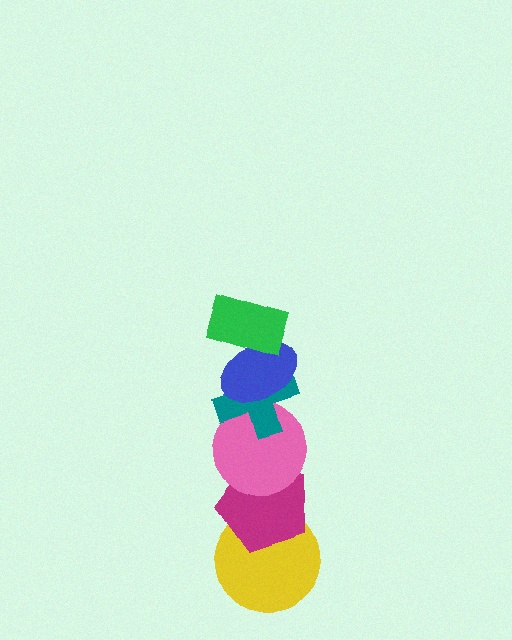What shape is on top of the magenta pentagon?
The pink circle is on top of the magenta pentagon.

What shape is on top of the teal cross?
The blue ellipse is on top of the teal cross.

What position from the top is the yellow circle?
The yellow circle is 6th from the top.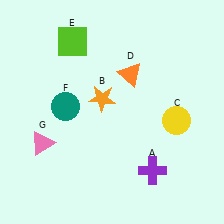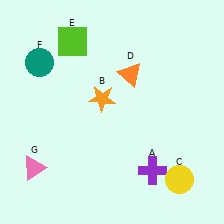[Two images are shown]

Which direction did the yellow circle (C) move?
The yellow circle (C) moved down.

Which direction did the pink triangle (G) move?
The pink triangle (G) moved down.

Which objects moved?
The objects that moved are: the yellow circle (C), the teal circle (F), the pink triangle (G).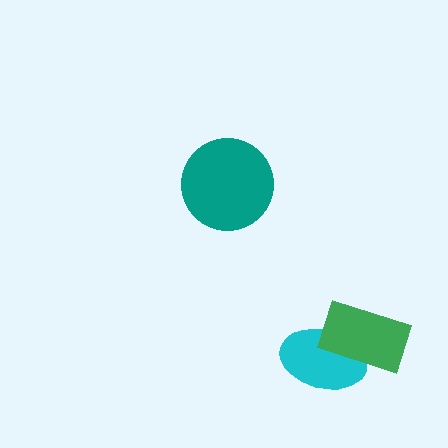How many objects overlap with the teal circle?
0 objects overlap with the teal circle.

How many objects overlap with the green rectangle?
1 object overlaps with the green rectangle.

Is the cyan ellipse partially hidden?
Yes, it is partially covered by another shape.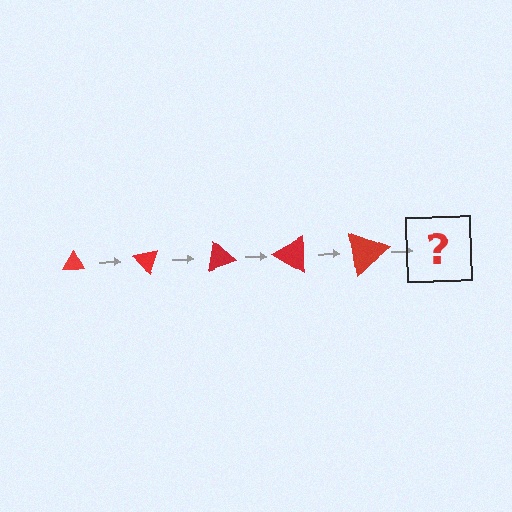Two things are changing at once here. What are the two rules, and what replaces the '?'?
The two rules are that the triangle grows larger each step and it rotates 50 degrees each step. The '?' should be a triangle, larger than the previous one and rotated 250 degrees from the start.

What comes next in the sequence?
The next element should be a triangle, larger than the previous one and rotated 250 degrees from the start.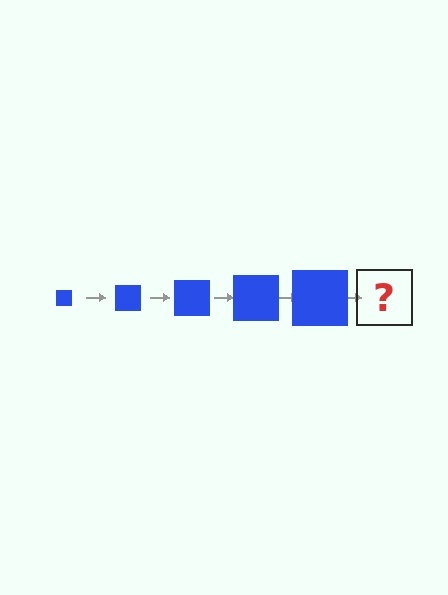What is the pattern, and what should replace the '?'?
The pattern is that the square gets progressively larger each step. The '?' should be a blue square, larger than the previous one.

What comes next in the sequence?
The next element should be a blue square, larger than the previous one.